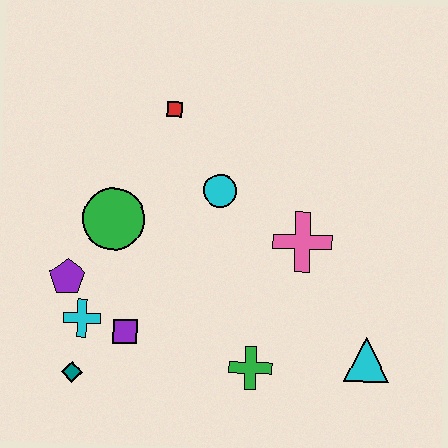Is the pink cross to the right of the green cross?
Yes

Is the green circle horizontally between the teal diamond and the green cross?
Yes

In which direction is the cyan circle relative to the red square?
The cyan circle is below the red square.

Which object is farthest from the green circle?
The cyan triangle is farthest from the green circle.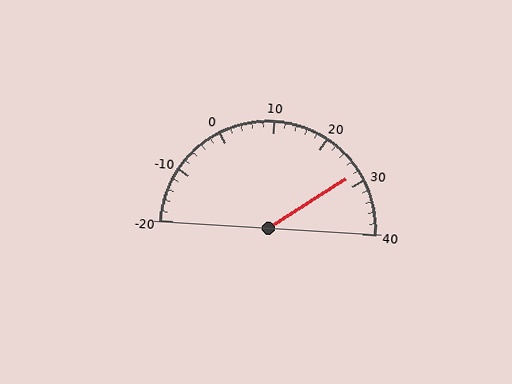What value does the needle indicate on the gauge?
The needle indicates approximately 28.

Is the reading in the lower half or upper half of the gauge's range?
The reading is in the upper half of the range (-20 to 40).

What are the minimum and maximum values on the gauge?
The gauge ranges from -20 to 40.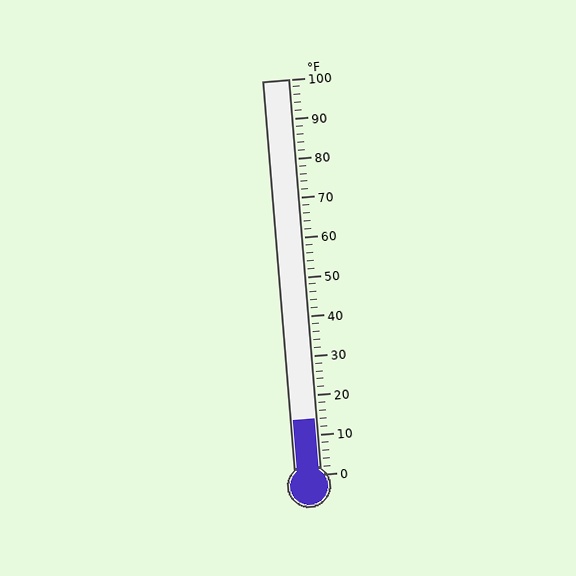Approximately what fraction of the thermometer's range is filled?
The thermometer is filled to approximately 15% of its range.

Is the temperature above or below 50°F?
The temperature is below 50°F.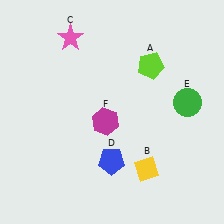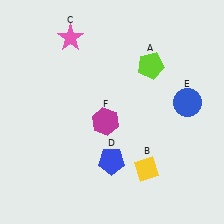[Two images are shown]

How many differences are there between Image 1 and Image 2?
There is 1 difference between the two images.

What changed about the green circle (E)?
In Image 1, E is green. In Image 2, it changed to blue.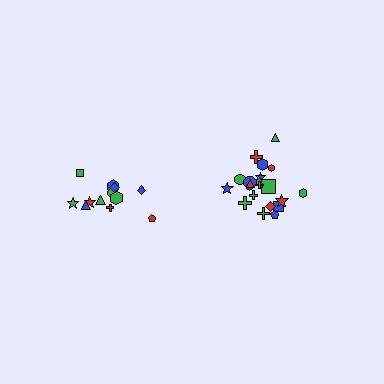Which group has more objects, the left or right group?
The right group.